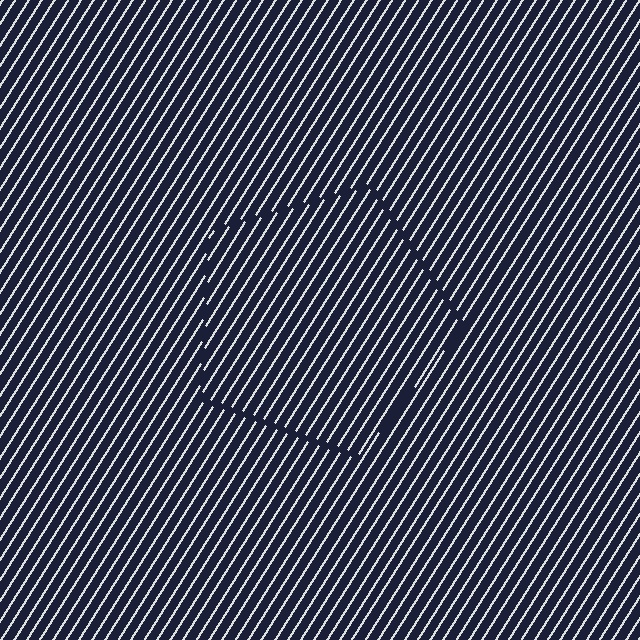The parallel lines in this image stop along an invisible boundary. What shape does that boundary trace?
An illusory pentagon. The interior of the shape contains the same grating, shifted by half a period — the contour is defined by the phase discontinuity where line-ends from the inner and outer gratings abut.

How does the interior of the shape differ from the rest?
The interior of the shape contains the same grating, shifted by half a period — the contour is defined by the phase discontinuity where line-ends from the inner and outer gratings abut.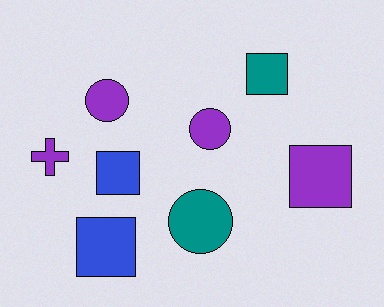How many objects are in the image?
There are 8 objects.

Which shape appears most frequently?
Square, with 4 objects.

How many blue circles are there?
There are no blue circles.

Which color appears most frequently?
Purple, with 4 objects.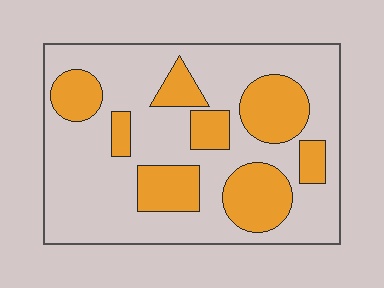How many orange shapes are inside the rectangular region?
8.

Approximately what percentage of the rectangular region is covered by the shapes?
Approximately 30%.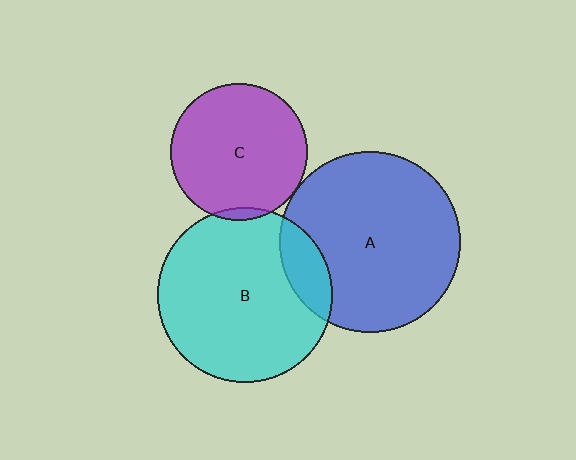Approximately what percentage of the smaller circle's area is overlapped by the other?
Approximately 15%.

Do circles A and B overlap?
Yes.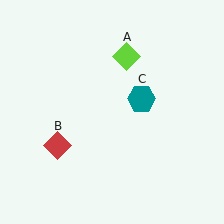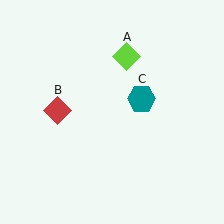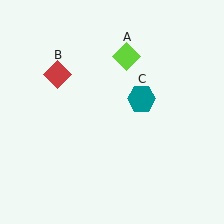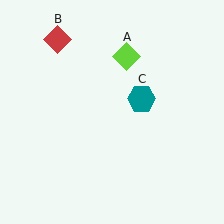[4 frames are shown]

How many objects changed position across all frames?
1 object changed position: red diamond (object B).